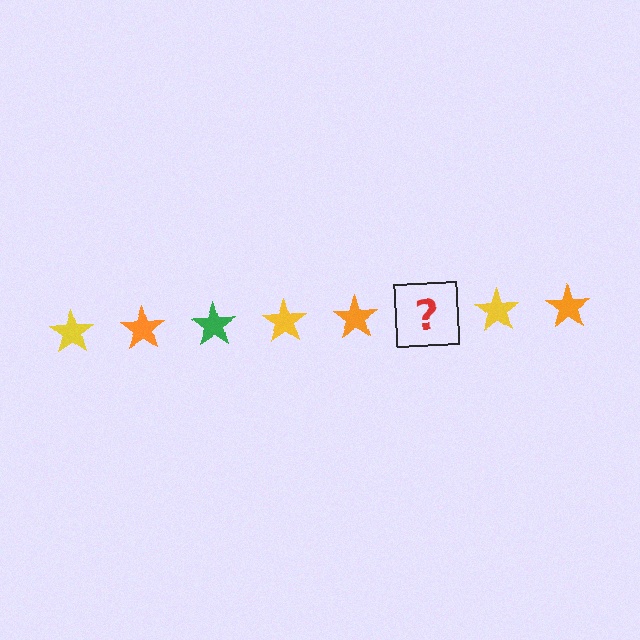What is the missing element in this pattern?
The missing element is a green star.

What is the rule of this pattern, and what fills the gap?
The rule is that the pattern cycles through yellow, orange, green stars. The gap should be filled with a green star.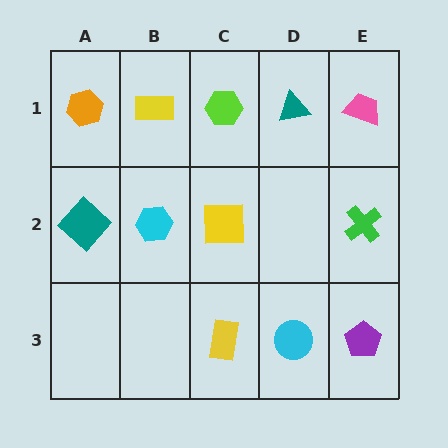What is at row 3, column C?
A yellow rectangle.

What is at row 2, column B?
A cyan hexagon.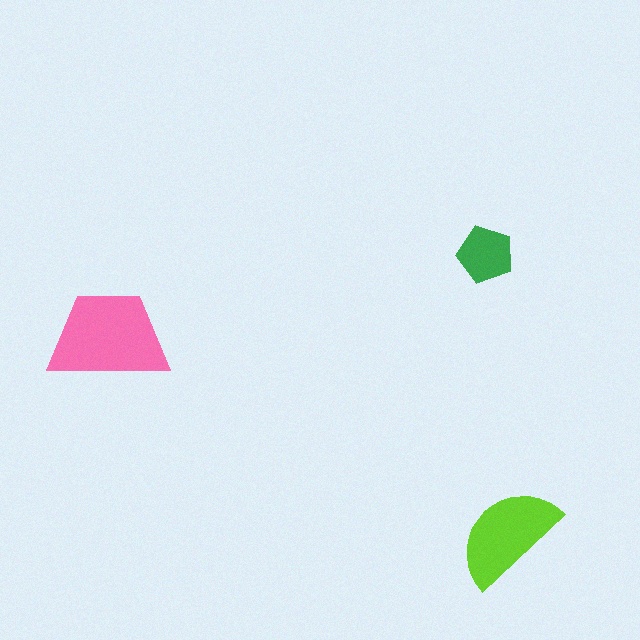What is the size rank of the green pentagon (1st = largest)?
3rd.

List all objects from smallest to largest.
The green pentagon, the lime semicircle, the pink trapezoid.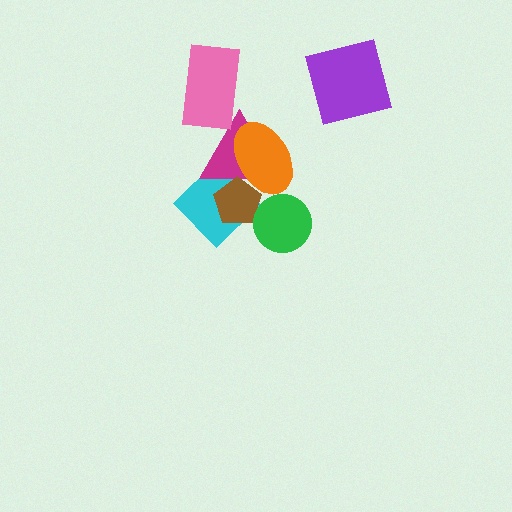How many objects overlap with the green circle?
0 objects overlap with the green circle.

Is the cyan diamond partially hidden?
Yes, it is partially covered by another shape.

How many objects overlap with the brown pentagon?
3 objects overlap with the brown pentagon.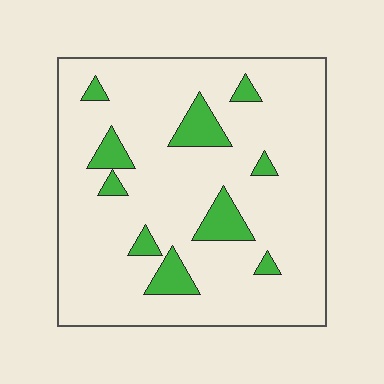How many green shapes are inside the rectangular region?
10.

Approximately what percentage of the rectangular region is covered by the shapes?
Approximately 10%.